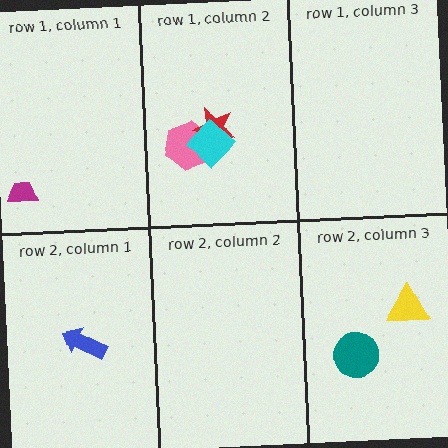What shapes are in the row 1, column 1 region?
The magenta trapezoid.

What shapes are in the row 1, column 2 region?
The pink hexagon, the red star, the cyan diamond.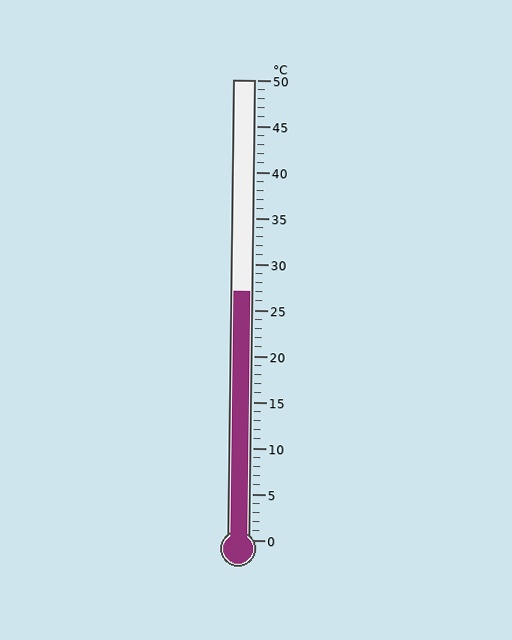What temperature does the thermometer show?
The thermometer shows approximately 27°C.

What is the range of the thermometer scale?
The thermometer scale ranges from 0°C to 50°C.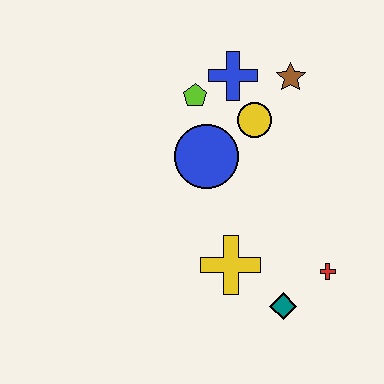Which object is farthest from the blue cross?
The teal diamond is farthest from the blue cross.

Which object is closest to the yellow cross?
The teal diamond is closest to the yellow cross.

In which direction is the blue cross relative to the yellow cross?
The blue cross is above the yellow cross.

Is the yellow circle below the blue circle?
No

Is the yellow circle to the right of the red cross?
No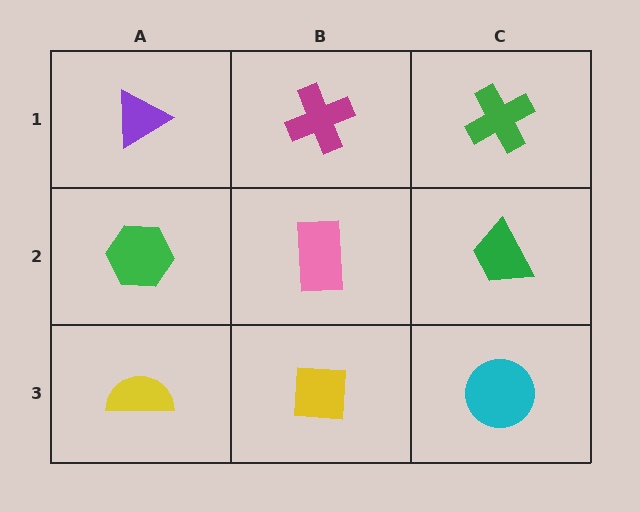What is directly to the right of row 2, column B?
A green trapezoid.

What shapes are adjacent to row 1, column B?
A pink rectangle (row 2, column B), a purple triangle (row 1, column A), a green cross (row 1, column C).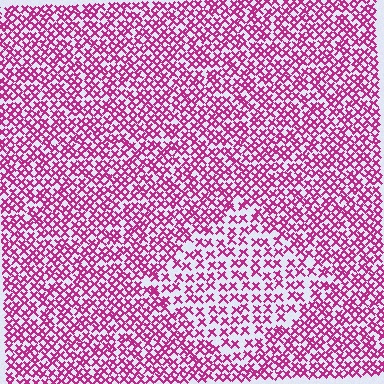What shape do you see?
I see a diamond.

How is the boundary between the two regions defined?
The boundary is defined by a change in element density (approximately 1.7x ratio). All elements are the same color, size, and shape.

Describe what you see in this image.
The image contains small magenta elements arranged at two different densities. A diamond-shaped region is visible where the elements are less densely packed than the surrounding area.